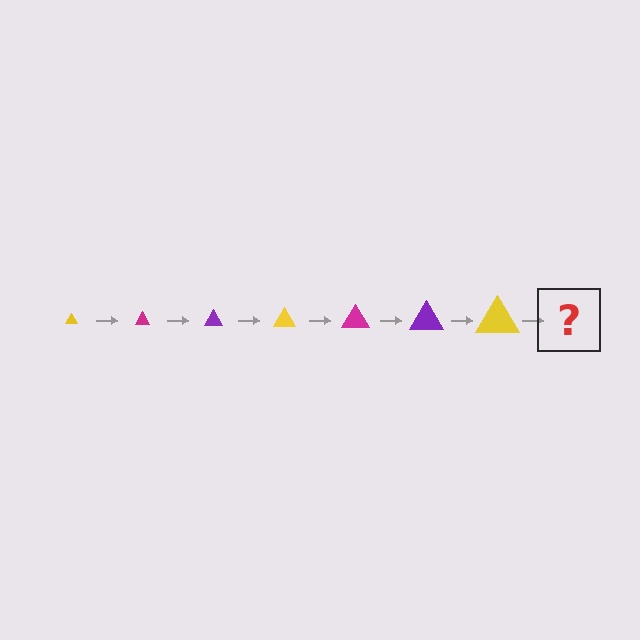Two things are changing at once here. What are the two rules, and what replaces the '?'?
The two rules are that the triangle grows larger each step and the color cycles through yellow, magenta, and purple. The '?' should be a magenta triangle, larger than the previous one.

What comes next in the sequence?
The next element should be a magenta triangle, larger than the previous one.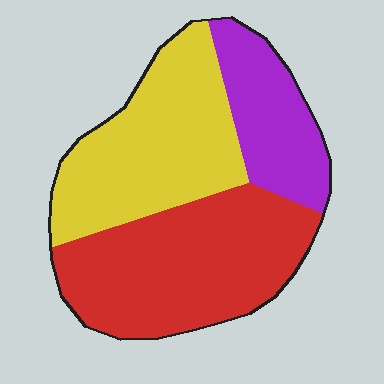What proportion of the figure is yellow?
Yellow takes up between a third and a half of the figure.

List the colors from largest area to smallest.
From largest to smallest: red, yellow, purple.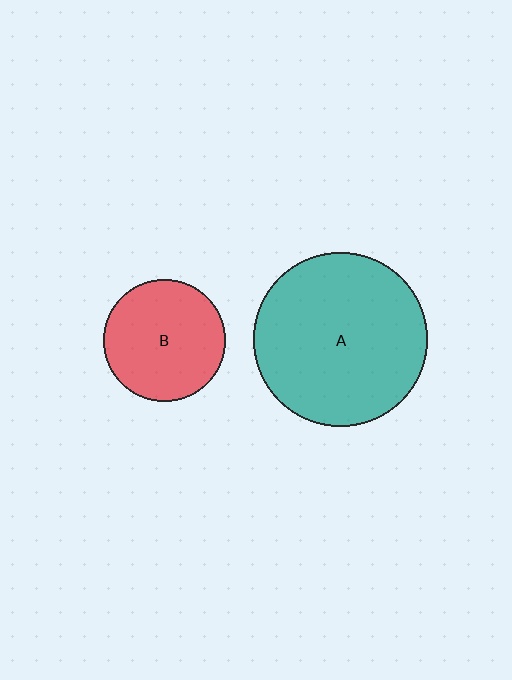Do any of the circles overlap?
No, none of the circles overlap.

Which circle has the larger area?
Circle A (teal).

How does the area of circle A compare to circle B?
Approximately 2.0 times.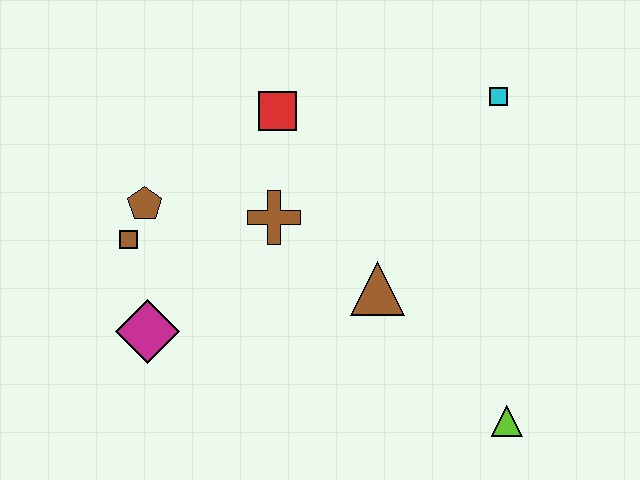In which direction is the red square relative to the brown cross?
The red square is above the brown cross.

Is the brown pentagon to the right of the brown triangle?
No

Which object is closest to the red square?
The brown cross is closest to the red square.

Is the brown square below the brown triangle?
No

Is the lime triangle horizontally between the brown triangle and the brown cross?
No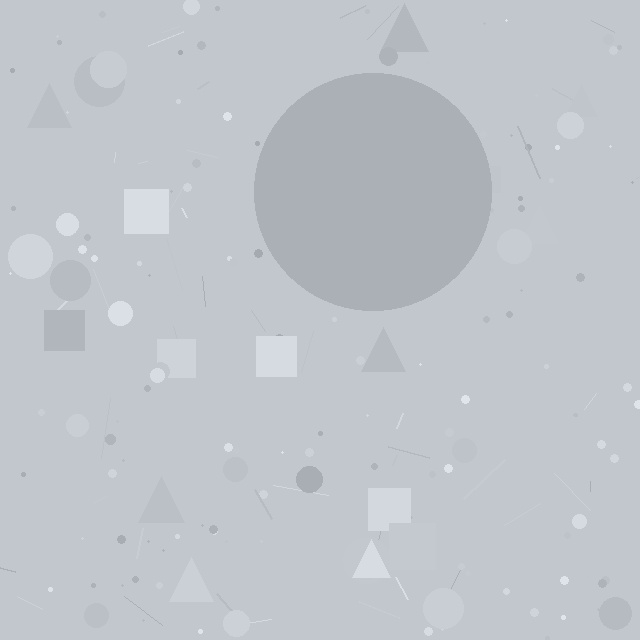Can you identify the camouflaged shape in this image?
The camouflaged shape is a circle.